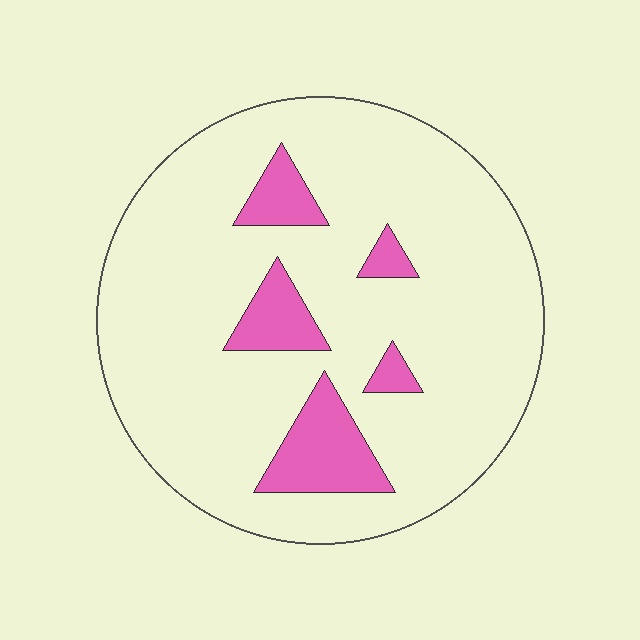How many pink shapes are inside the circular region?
5.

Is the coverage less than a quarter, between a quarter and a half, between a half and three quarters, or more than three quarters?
Less than a quarter.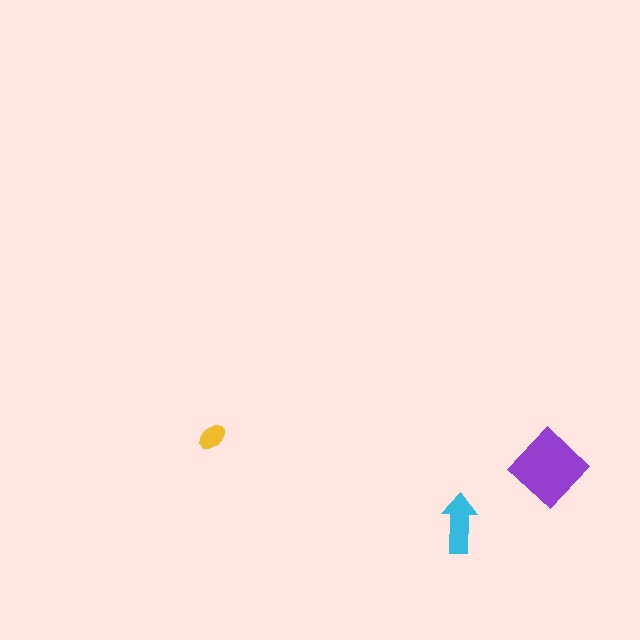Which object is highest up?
The yellow ellipse is topmost.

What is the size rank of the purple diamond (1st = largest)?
1st.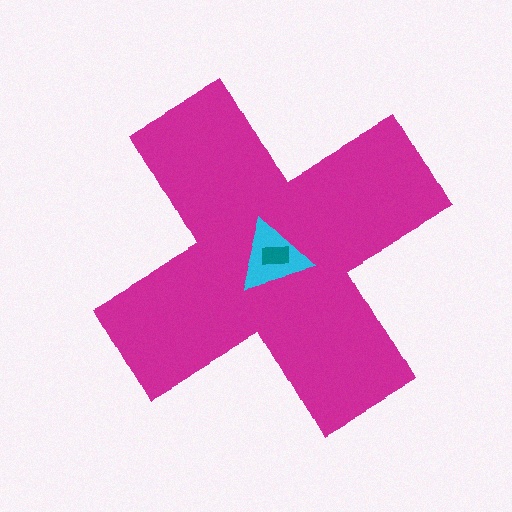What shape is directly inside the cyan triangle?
The teal rectangle.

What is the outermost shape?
The magenta cross.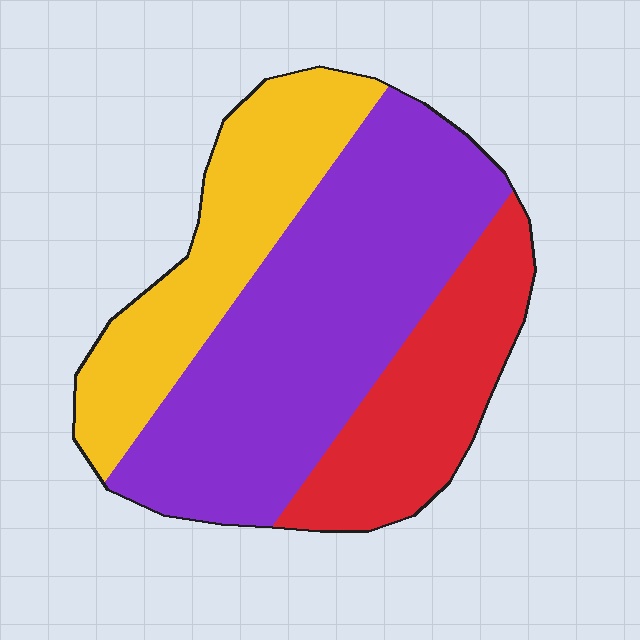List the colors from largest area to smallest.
From largest to smallest: purple, yellow, red.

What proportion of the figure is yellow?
Yellow takes up between a sixth and a third of the figure.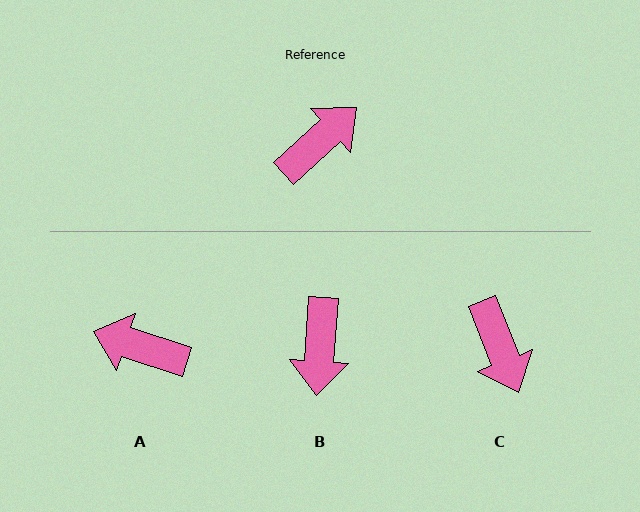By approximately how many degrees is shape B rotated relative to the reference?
Approximately 136 degrees clockwise.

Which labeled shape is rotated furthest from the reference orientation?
B, about 136 degrees away.